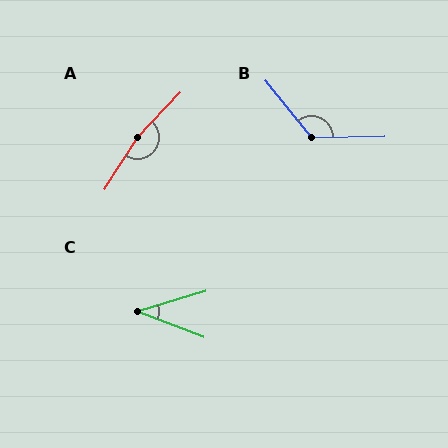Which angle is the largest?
A, at approximately 169 degrees.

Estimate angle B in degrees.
Approximately 128 degrees.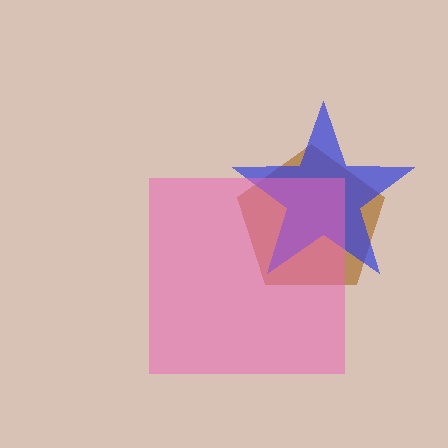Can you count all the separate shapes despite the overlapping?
Yes, there are 3 separate shapes.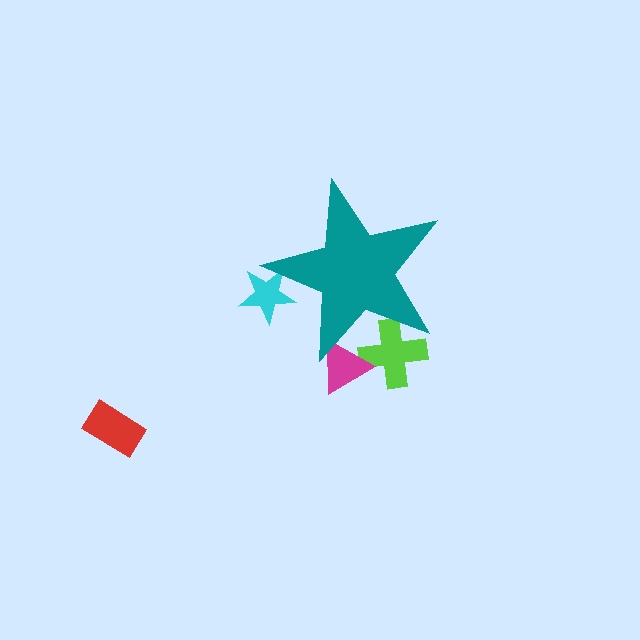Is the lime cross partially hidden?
Yes, the lime cross is partially hidden behind the teal star.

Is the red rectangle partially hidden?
No, the red rectangle is fully visible.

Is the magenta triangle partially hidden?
Yes, the magenta triangle is partially hidden behind the teal star.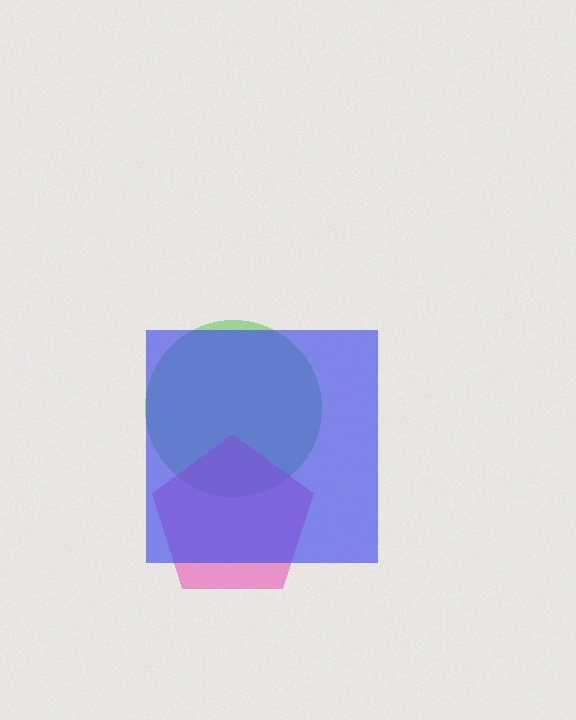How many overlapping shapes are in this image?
There are 3 overlapping shapes in the image.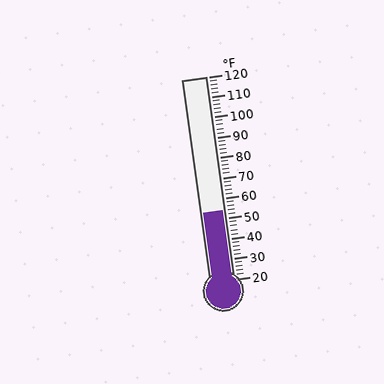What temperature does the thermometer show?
The thermometer shows approximately 54°F.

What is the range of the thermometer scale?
The thermometer scale ranges from 20°F to 120°F.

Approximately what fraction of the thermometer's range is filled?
The thermometer is filled to approximately 35% of its range.